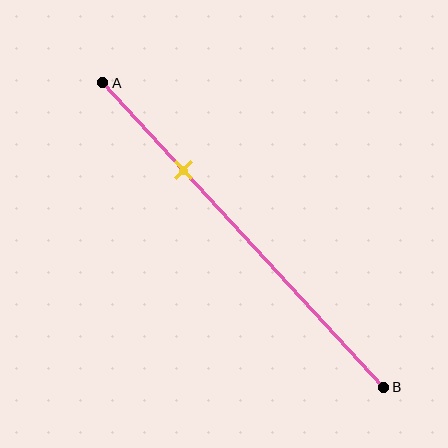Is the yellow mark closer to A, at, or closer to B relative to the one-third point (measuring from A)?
The yellow mark is closer to point A than the one-third point of segment AB.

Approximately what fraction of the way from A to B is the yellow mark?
The yellow mark is approximately 30% of the way from A to B.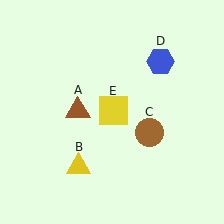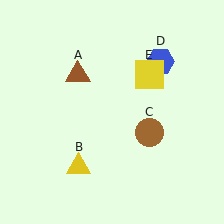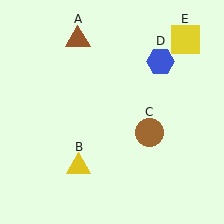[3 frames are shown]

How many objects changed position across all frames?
2 objects changed position: brown triangle (object A), yellow square (object E).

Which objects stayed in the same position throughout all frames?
Yellow triangle (object B) and brown circle (object C) and blue hexagon (object D) remained stationary.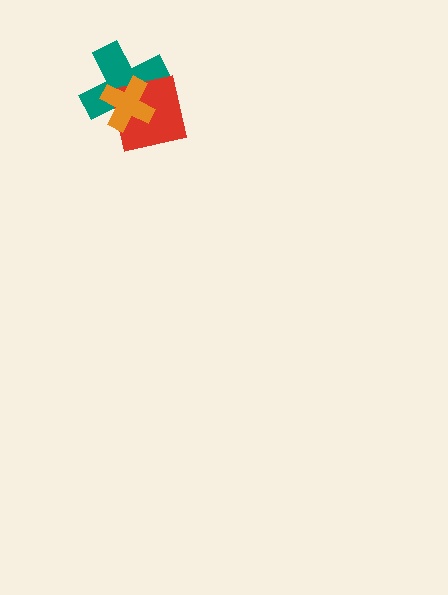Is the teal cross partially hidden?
Yes, it is partially covered by another shape.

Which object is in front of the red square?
The orange cross is in front of the red square.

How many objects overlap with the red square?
2 objects overlap with the red square.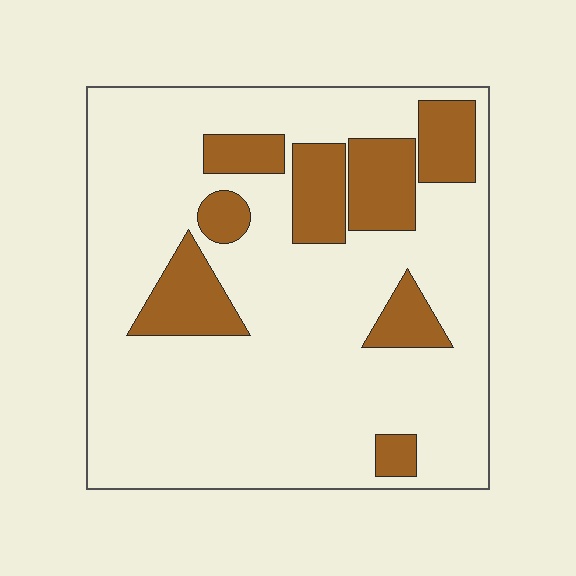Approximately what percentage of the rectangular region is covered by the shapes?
Approximately 20%.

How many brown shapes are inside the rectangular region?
8.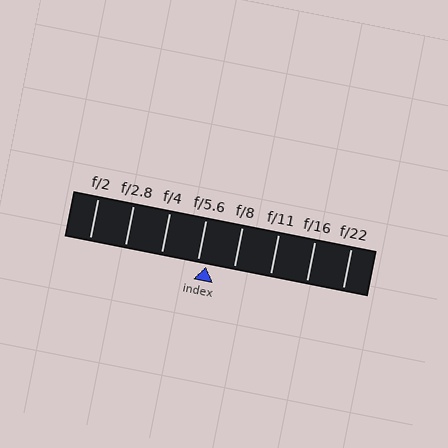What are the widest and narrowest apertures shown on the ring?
The widest aperture shown is f/2 and the narrowest is f/22.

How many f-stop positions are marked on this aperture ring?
There are 8 f-stop positions marked.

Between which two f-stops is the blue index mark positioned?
The index mark is between f/5.6 and f/8.